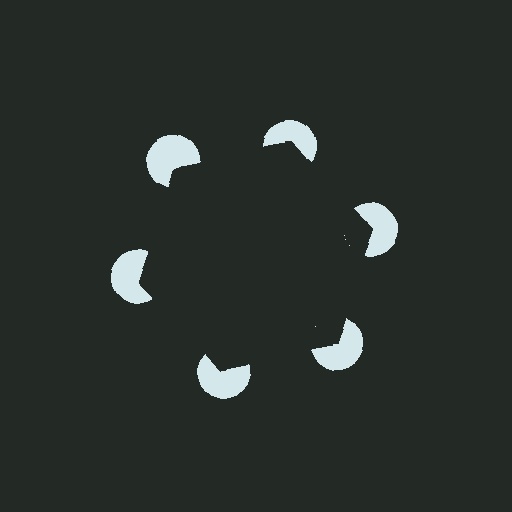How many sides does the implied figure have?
6 sides.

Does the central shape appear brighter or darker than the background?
It typically appears slightly darker than the background, even though no actual brightness change is drawn.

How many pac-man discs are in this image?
There are 6 — one at each vertex of the illusory hexagon.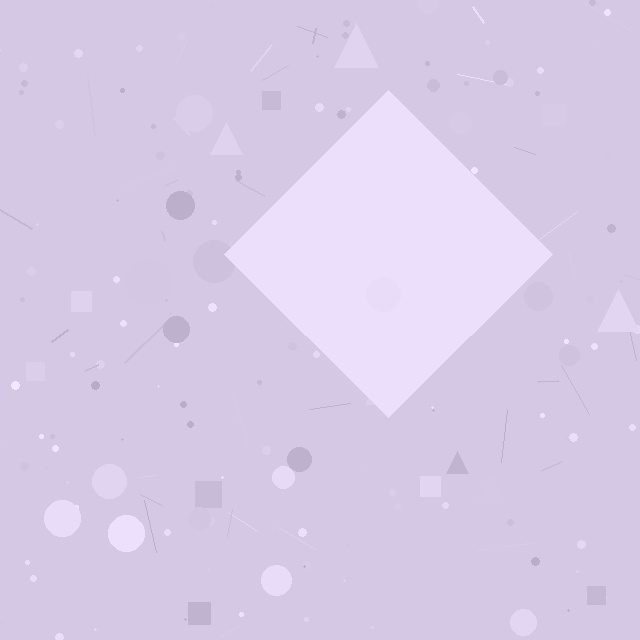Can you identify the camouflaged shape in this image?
The camouflaged shape is a diamond.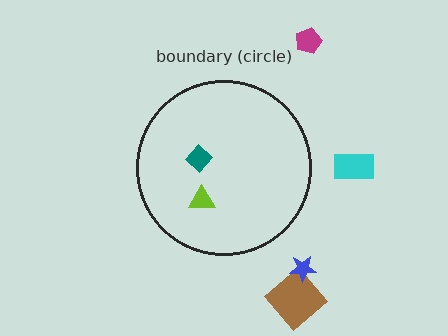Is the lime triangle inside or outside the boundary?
Inside.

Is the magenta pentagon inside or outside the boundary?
Outside.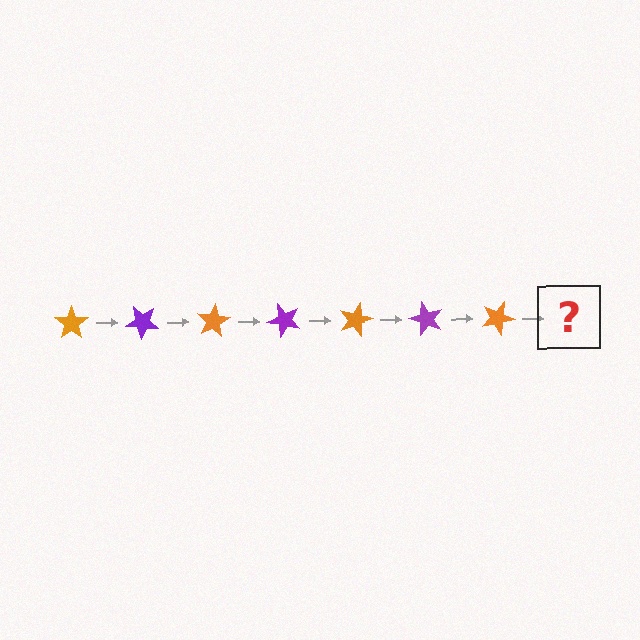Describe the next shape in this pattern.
It should be a purple star, rotated 280 degrees from the start.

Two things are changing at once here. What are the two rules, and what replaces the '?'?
The two rules are that it rotates 40 degrees each step and the color cycles through orange and purple. The '?' should be a purple star, rotated 280 degrees from the start.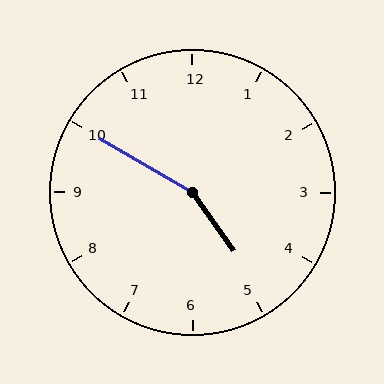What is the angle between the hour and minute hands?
Approximately 155 degrees.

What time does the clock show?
4:50.